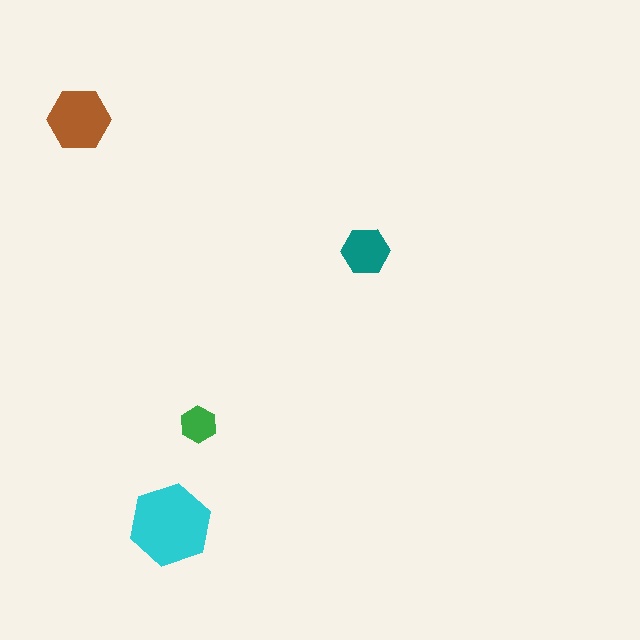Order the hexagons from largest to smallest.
the cyan one, the brown one, the teal one, the green one.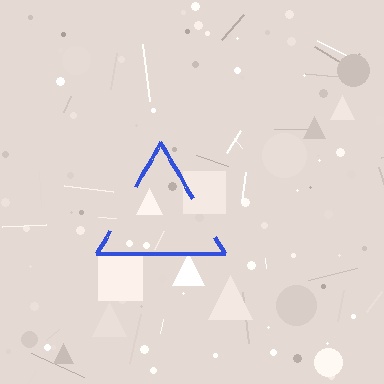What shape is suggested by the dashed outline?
The dashed outline suggests a triangle.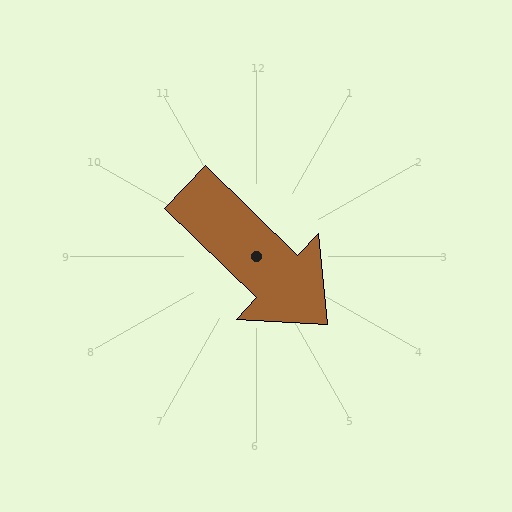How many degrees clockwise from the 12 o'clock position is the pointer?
Approximately 134 degrees.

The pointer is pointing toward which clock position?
Roughly 4 o'clock.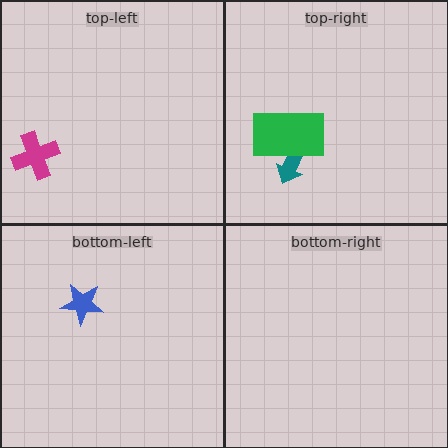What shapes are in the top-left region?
The magenta cross.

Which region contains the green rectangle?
The top-right region.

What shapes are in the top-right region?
The teal arrow, the green rectangle.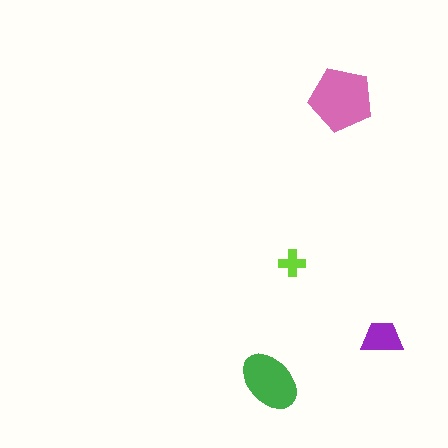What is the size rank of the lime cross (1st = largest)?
4th.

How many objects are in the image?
There are 4 objects in the image.